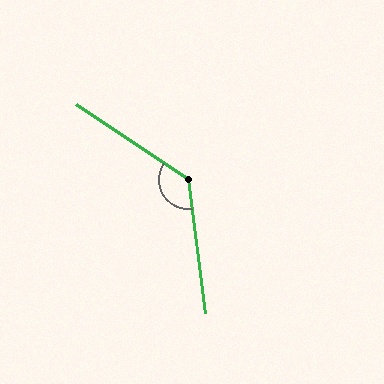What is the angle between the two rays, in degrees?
Approximately 131 degrees.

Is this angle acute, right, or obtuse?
It is obtuse.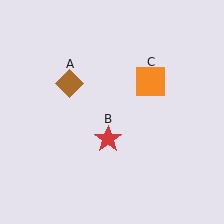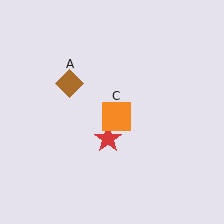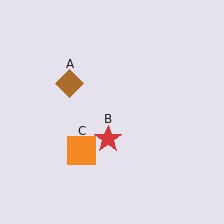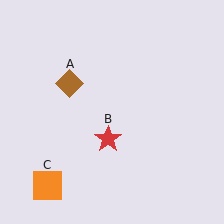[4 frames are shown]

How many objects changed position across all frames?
1 object changed position: orange square (object C).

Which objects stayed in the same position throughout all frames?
Brown diamond (object A) and red star (object B) remained stationary.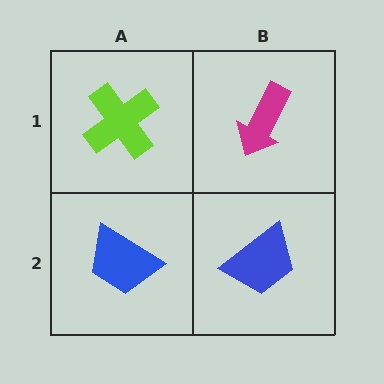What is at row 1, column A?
A lime cross.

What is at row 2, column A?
A blue trapezoid.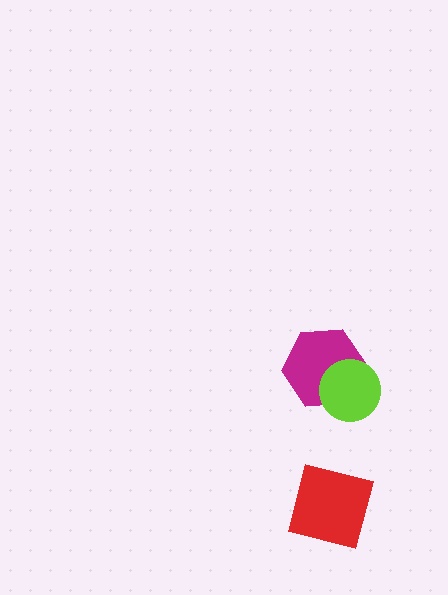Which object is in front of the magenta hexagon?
The lime circle is in front of the magenta hexagon.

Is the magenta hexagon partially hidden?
Yes, it is partially covered by another shape.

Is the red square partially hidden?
No, no other shape covers it.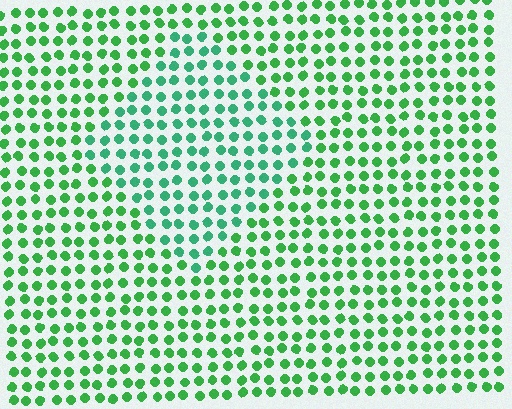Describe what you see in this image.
The image is filled with small green elements in a uniform arrangement. A diamond-shaped region is visible where the elements are tinted to a slightly different hue, forming a subtle color boundary.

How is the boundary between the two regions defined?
The boundary is defined purely by a slight shift in hue (about 25 degrees). Spacing, size, and orientation are identical on both sides.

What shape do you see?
I see a diamond.